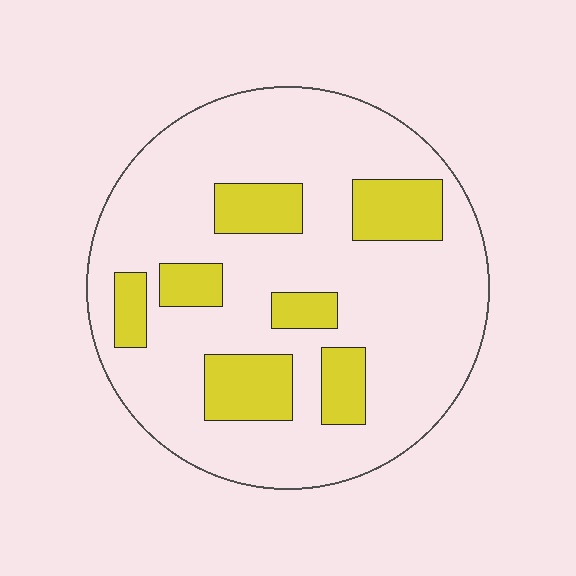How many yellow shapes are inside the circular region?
7.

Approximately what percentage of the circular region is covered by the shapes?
Approximately 20%.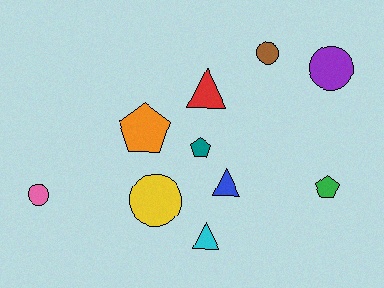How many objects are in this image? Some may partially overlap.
There are 10 objects.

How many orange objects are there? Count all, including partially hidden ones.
There is 1 orange object.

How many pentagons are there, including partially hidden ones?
There are 3 pentagons.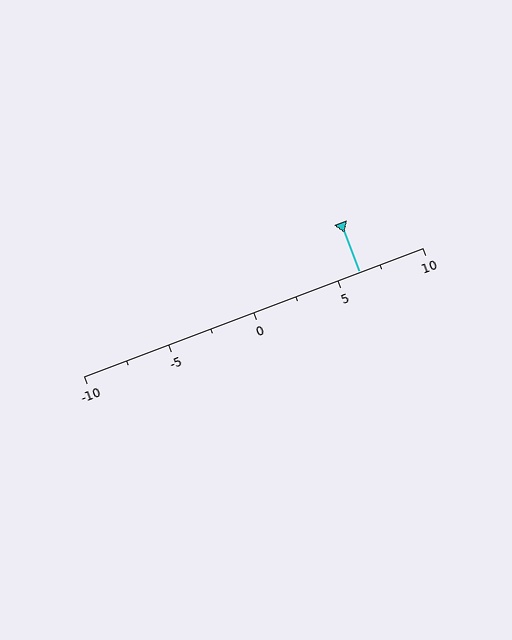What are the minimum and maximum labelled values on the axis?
The axis runs from -10 to 10.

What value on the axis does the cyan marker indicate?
The marker indicates approximately 6.2.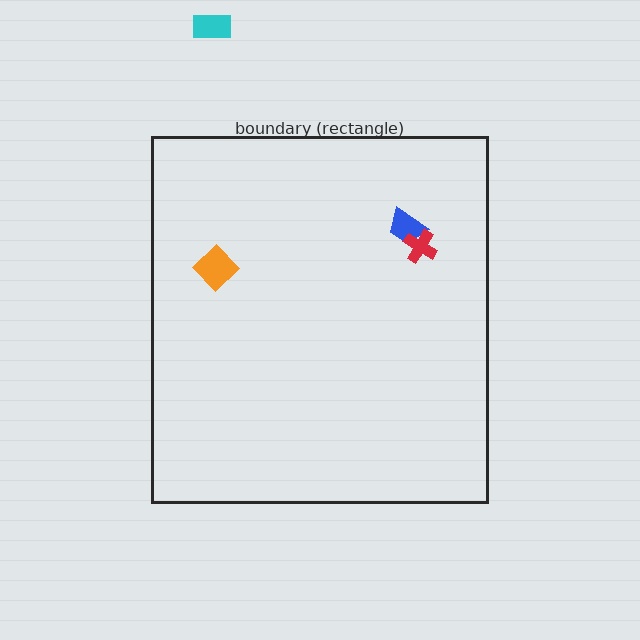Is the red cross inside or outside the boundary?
Inside.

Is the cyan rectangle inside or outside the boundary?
Outside.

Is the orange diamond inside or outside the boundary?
Inside.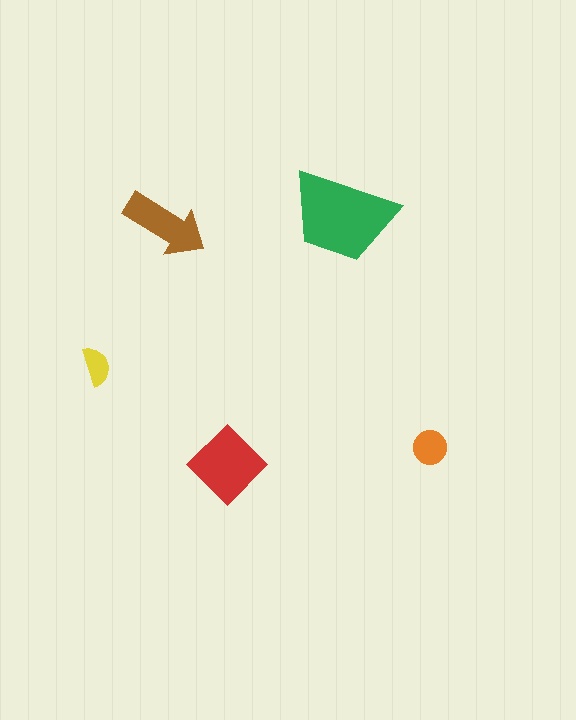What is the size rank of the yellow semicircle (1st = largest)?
5th.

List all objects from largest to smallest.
The green trapezoid, the red diamond, the brown arrow, the orange circle, the yellow semicircle.